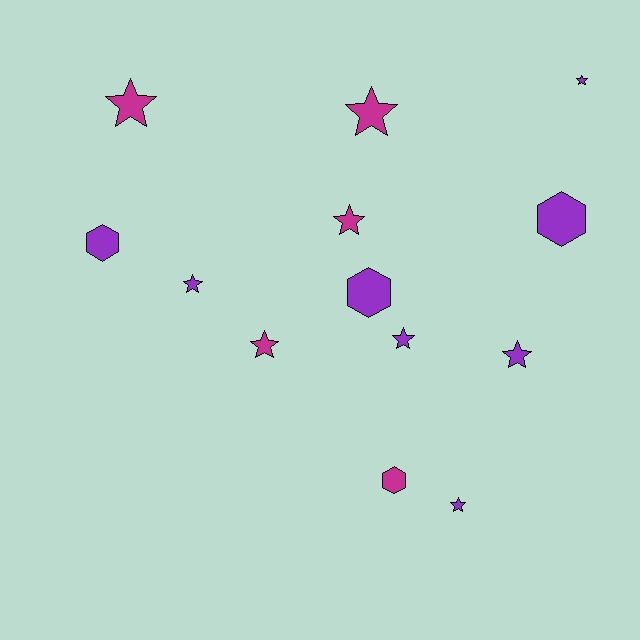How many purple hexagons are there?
There are 3 purple hexagons.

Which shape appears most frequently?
Star, with 9 objects.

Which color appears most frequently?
Purple, with 8 objects.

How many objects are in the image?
There are 13 objects.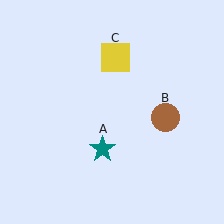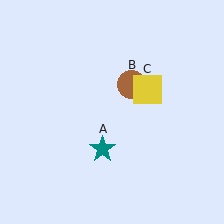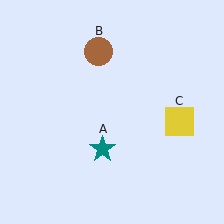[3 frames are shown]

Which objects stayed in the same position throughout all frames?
Teal star (object A) remained stationary.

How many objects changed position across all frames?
2 objects changed position: brown circle (object B), yellow square (object C).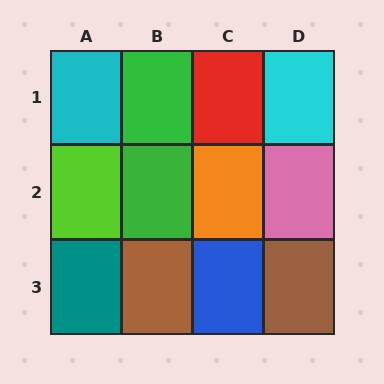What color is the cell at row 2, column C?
Orange.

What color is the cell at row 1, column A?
Cyan.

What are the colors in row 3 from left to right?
Teal, brown, blue, brown.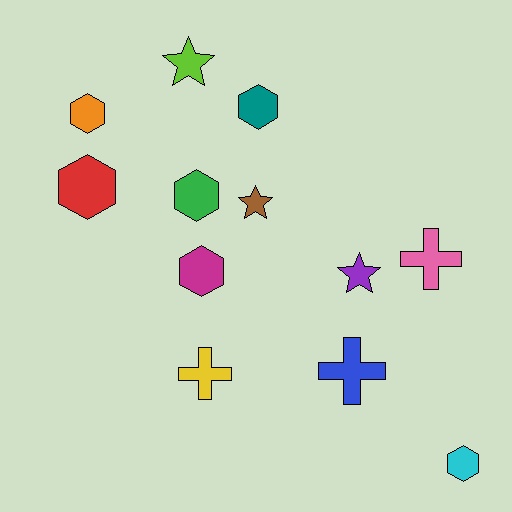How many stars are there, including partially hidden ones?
There are 3 stars.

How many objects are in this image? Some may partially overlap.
There are 12 objects.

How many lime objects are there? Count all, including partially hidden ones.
There is 1 lime object.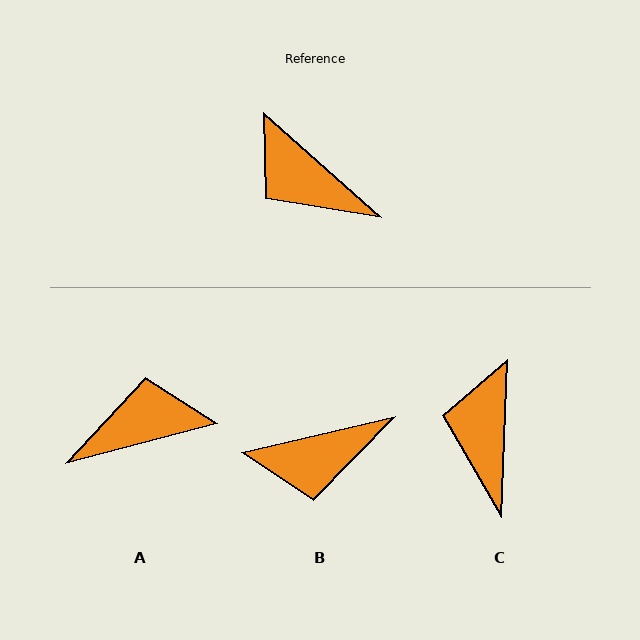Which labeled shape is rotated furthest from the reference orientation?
A, about 124 degrees away.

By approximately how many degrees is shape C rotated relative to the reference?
Approximately 51 degrees clockwise.